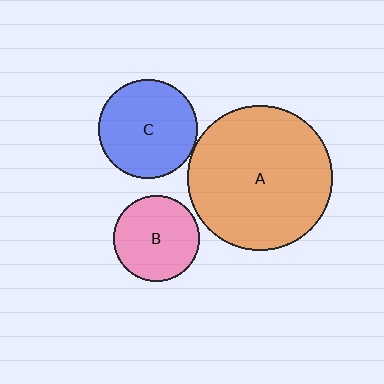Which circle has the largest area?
Circle A (orange).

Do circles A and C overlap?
Yes.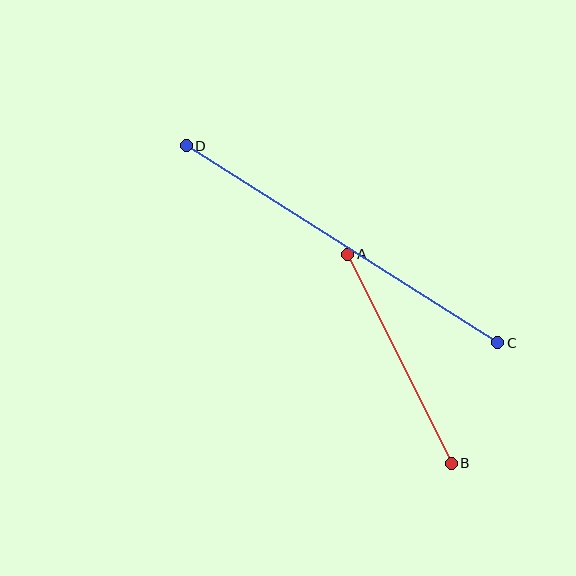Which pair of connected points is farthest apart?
Points C and D are farthest apart.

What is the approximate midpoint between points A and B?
The midpoint is at approximately (400, 359) pixels.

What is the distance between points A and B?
The distance is approximately 233 pixels.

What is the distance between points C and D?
The distance is approximately 369 pixels.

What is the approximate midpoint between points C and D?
The midpoint is at approximately (342, 244) pixels.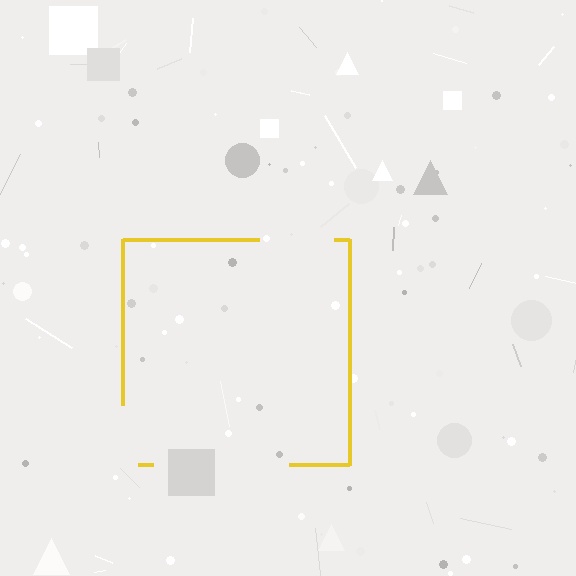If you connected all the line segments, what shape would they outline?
They would outline a square.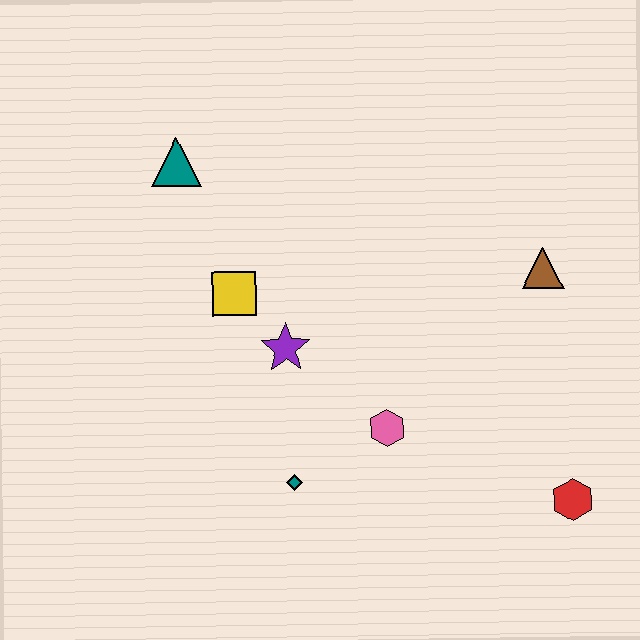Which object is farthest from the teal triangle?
The red hexagon is farthest from the teal triangle.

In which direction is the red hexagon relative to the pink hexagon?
The red hexagon is to the right of the pink hexagon.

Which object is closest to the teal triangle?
The yellow square is closest to the teal triangle.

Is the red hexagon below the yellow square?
Yes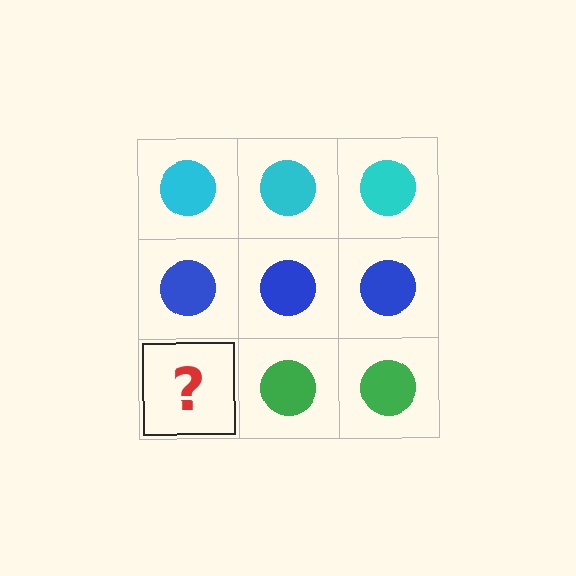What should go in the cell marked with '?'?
The missing cell should contain a green circle.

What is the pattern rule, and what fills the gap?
The rule is that each row has a consistent color. The gap should be filled with a green circle.